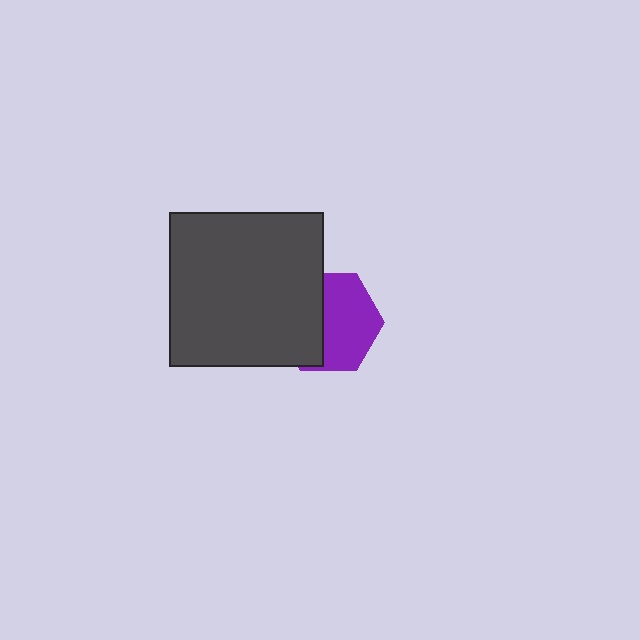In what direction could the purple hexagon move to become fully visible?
The purple hexagon could move right. That would shift it out from behind the dark gray square entirely.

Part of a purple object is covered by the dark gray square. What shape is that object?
It is a hexagon.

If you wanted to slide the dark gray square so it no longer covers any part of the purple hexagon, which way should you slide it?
Slide it left — that is the most direct way to separate the two shapes.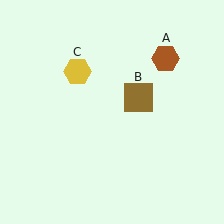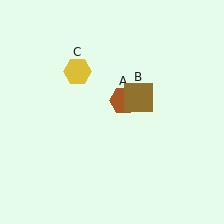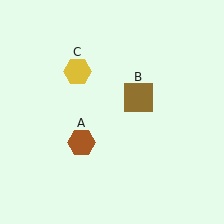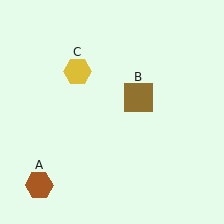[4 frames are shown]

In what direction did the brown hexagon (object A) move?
The brown hexagon (object A) moved down and to the left.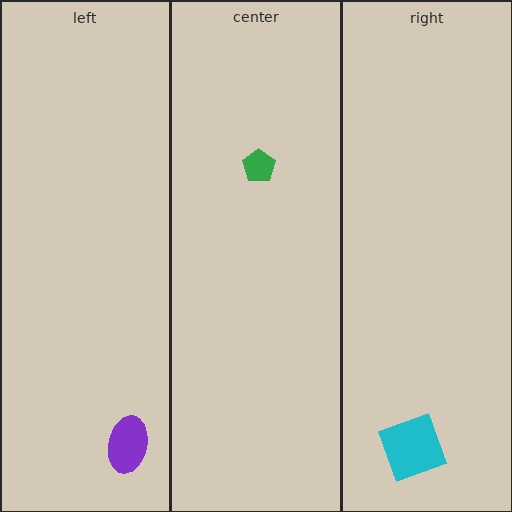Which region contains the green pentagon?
The center region.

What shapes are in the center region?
The green pentagon.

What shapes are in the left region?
The purple ellipse.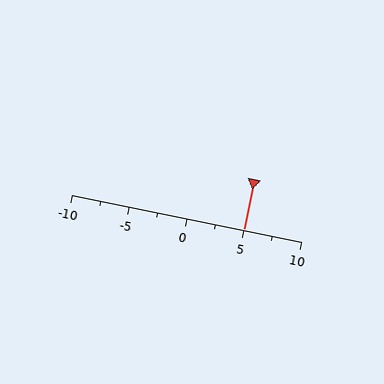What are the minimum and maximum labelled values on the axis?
The axis runs from -10 to 10.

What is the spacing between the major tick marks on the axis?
The major ticks are spaced 5 apart.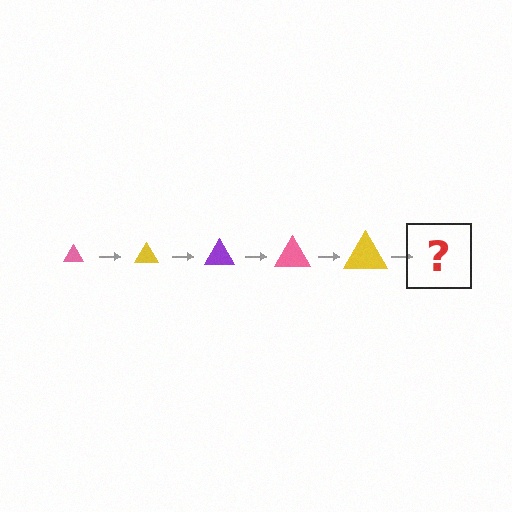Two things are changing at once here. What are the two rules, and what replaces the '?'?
The two rules are that the triangle grows larger each step and the color cycles through pink, yellow, and purple. The '?' should be a purple triangle, larger than the previous one.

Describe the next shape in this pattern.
It should be a purple triangle, larger than the previous one.